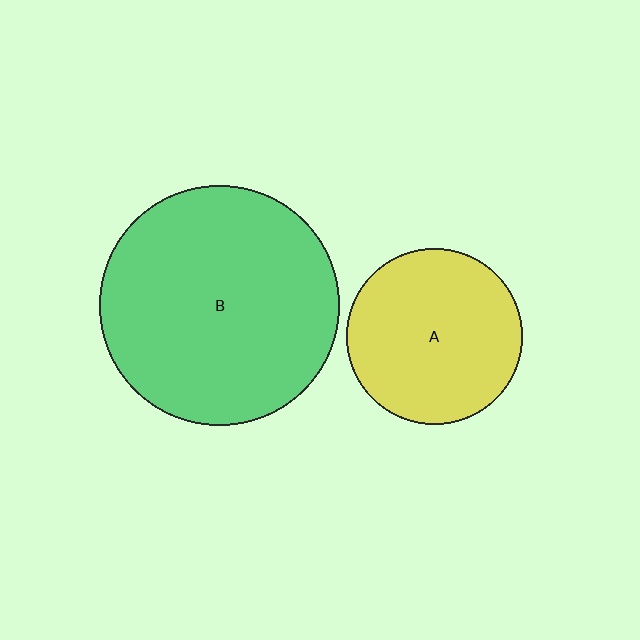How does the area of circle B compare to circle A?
Approximately 1.8 times.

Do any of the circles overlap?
No, none of the circles overlap.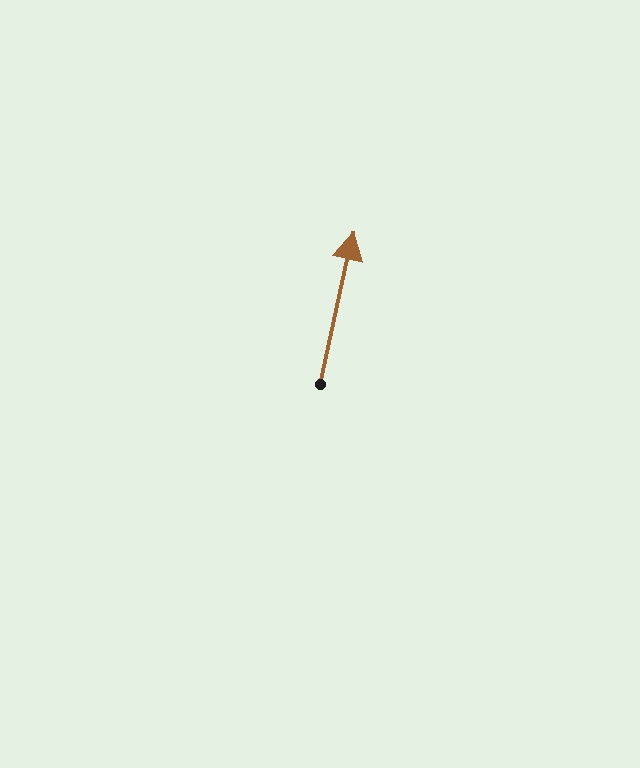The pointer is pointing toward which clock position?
Roughly 12 o'clock.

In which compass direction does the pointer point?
North.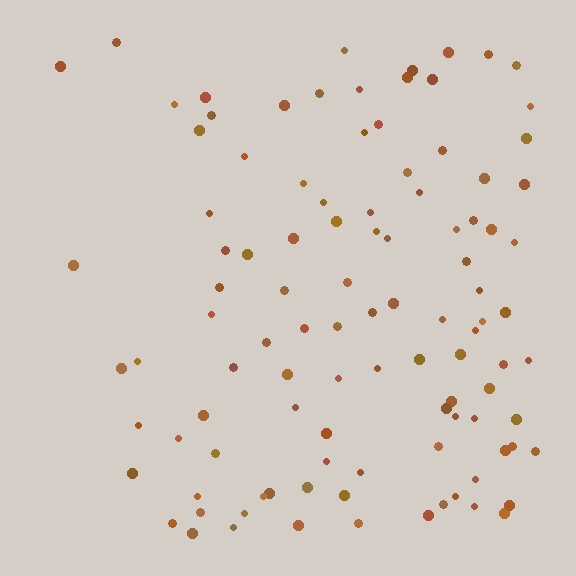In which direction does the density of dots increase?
From left to right, with the right side densest.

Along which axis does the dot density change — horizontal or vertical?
Horizontal.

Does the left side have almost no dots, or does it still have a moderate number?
Still a moderate number, just noticeably fewer than the right.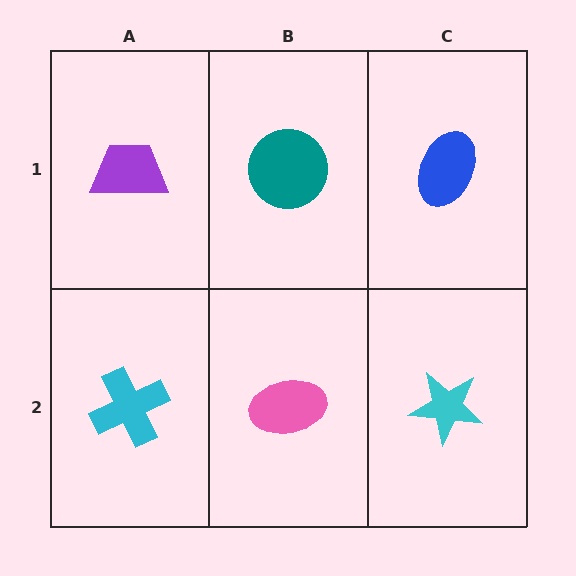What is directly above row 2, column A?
A purple trapezoid.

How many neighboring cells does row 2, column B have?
3.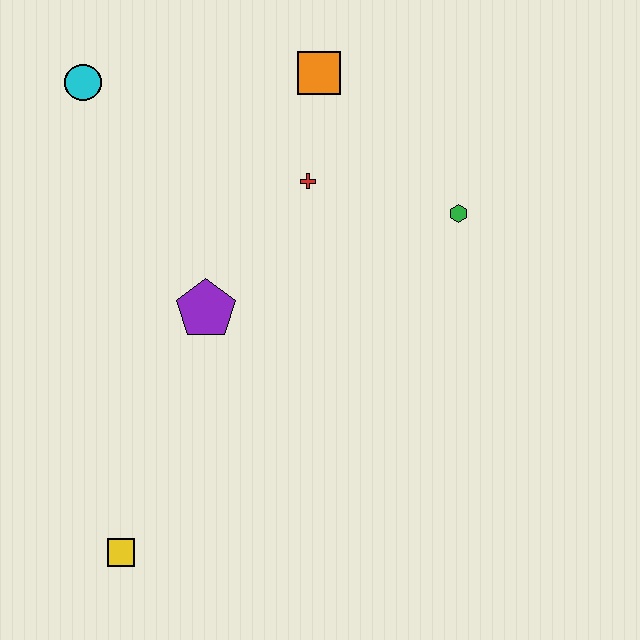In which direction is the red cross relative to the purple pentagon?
The red cross is above the purple pentagon.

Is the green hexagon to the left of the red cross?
No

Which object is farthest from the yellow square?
The orange square is farthest from the yellow square.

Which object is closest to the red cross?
The orange square is closest to the red cross.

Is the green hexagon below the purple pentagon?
No